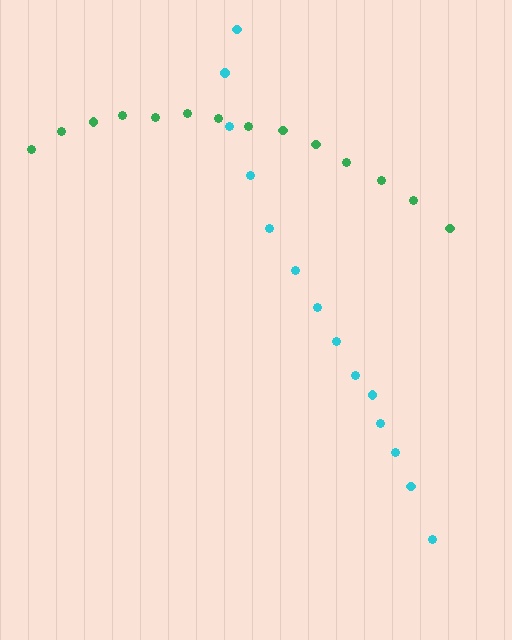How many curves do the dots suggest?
There are 2 distinct paths.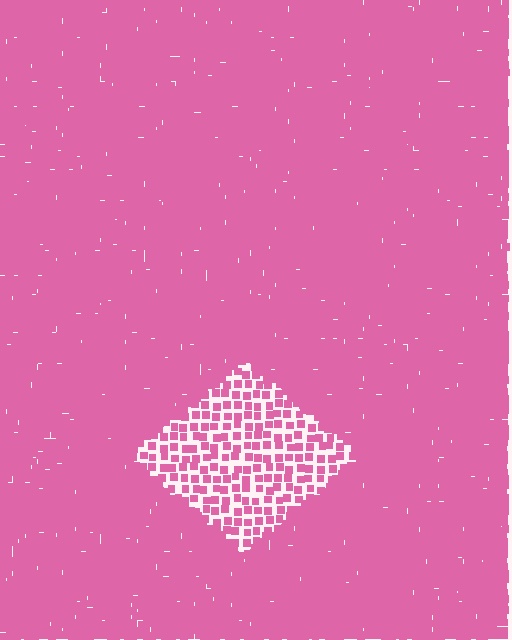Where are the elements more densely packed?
The elements are more densely packed outside the diamond boundary.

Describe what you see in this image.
The image contains small pink elements arranged at two different densities. A diamond-shaped region is visible where the elements are less densely packed than the surrounding area.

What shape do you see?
I see a diamond.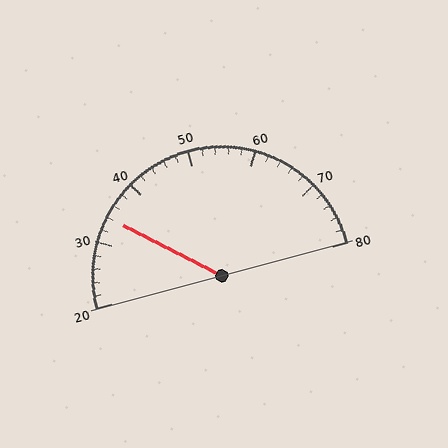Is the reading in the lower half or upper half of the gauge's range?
The reading is in the lower half of the range (20 to 80).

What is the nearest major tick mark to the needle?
The nearest major tick mark is 30.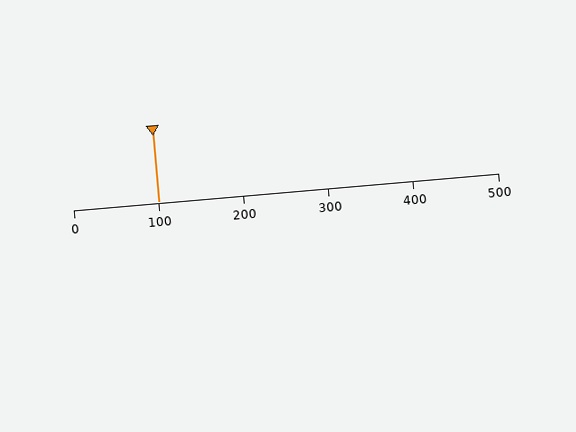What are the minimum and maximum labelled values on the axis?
The axis runs from 0 to 500.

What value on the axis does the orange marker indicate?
The marker indicates approximately 100.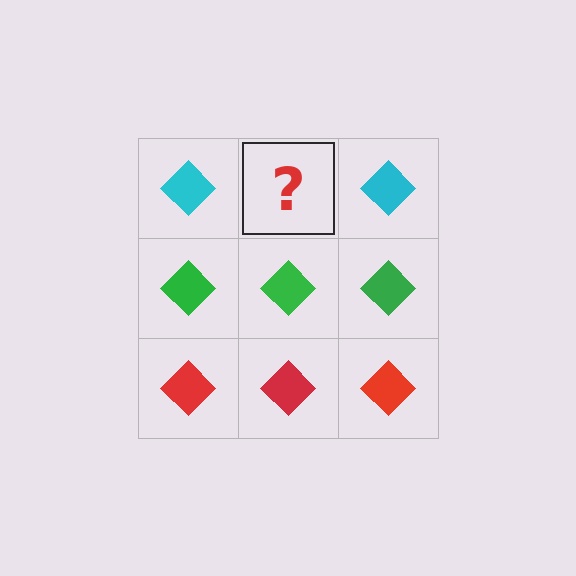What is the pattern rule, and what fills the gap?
The rule is that each row has a consistent color. The gap should be filled with a cyan diamond.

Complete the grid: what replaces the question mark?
The question mark should be replaced with a cyan diamond.